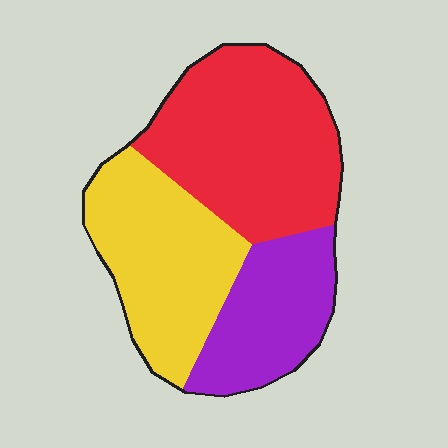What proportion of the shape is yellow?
Yellow takes up about one third (1/3) of the shape.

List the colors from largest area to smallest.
From largest to smallest: red, yellow, purple.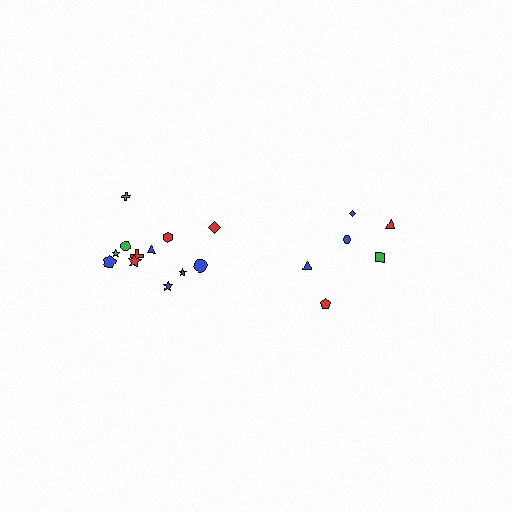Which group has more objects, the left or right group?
The left group.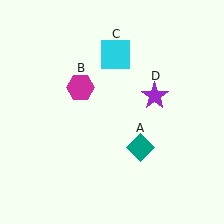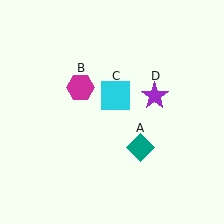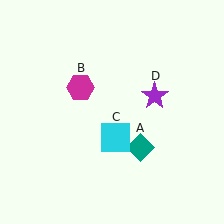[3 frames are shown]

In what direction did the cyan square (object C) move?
The cyan square (object C) moved down.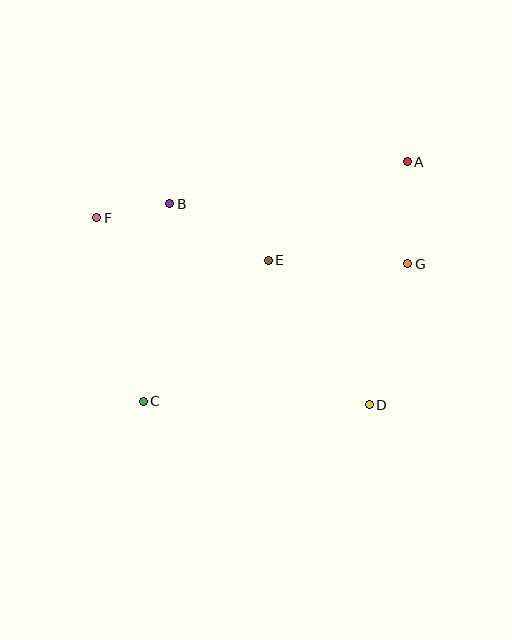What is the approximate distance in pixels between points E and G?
The distance between E and G is approximately 140 pixels.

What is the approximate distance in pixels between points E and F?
The distance between E and F is approximately 177 pixels.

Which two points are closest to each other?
Points B and F are closest to each other.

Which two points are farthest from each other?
Points A and C are farthest from each other.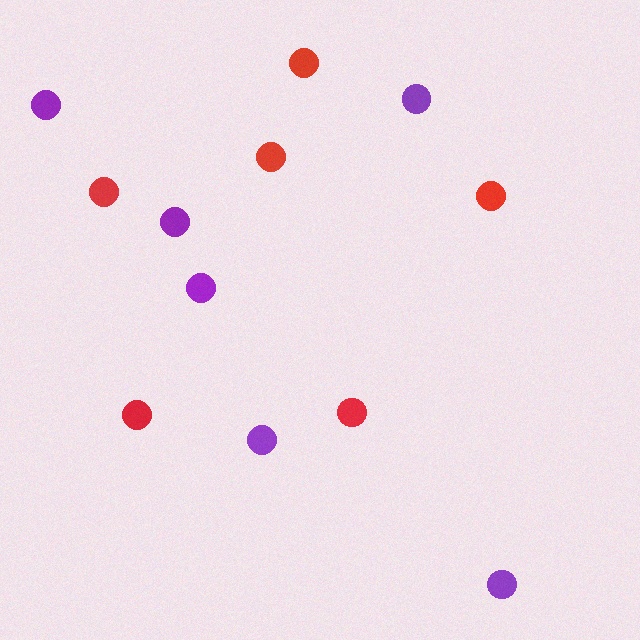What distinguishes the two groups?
There are 2 groups: one group of purple circles (6) and one group of red circles (6).